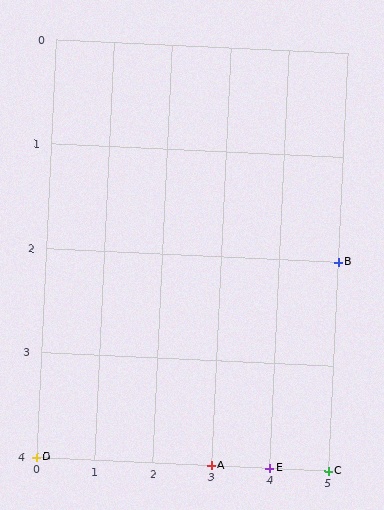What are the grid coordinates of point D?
Point D is at grid coordinates (0, 4).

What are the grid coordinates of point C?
Point C is at grid coordinates (5, 4).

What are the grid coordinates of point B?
Point B is at grid coordinates (5, 2).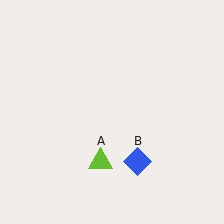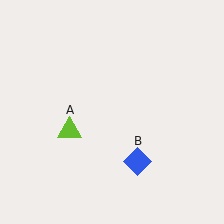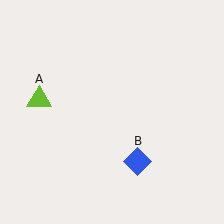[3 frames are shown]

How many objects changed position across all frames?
1 object changed position: lime triangle (object A).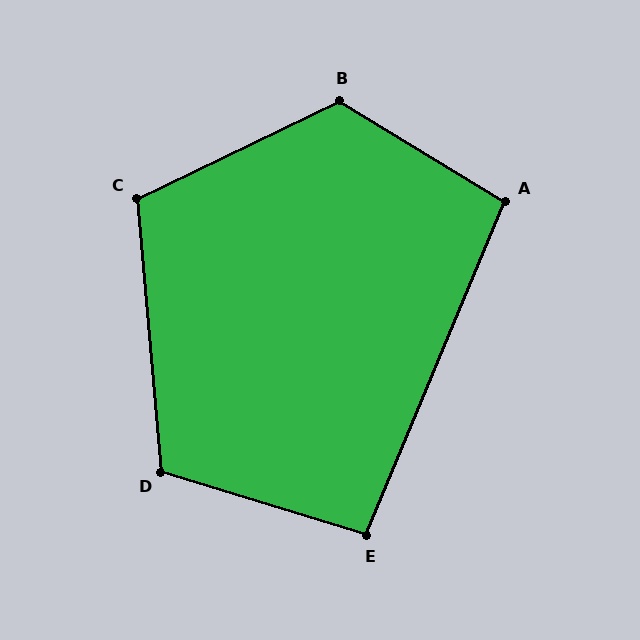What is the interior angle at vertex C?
Approximately 111 degrees (obtuse).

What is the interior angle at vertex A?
Approximately 99 degrees (obtuse).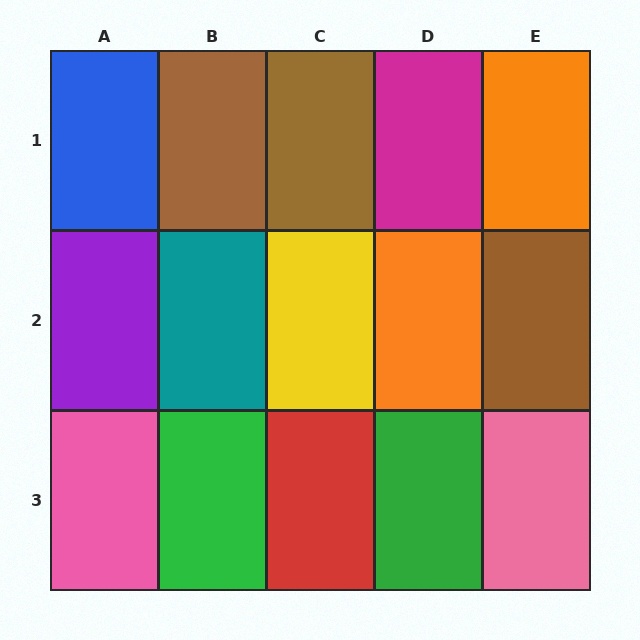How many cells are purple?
1 cell is purple.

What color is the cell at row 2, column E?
Brown.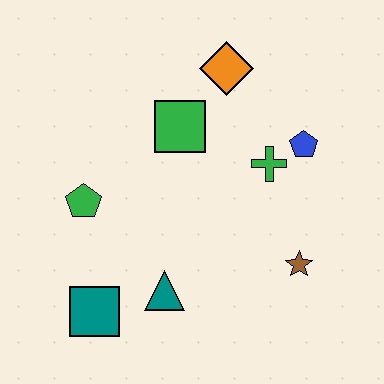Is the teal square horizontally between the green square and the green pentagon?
Yes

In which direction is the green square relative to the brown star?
The green square is above the brown star.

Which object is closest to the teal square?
The teal triangle is closest to the teal square.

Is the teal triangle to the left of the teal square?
No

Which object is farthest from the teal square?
The orange diamond is farthest from the teal square.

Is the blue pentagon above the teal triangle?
Yes